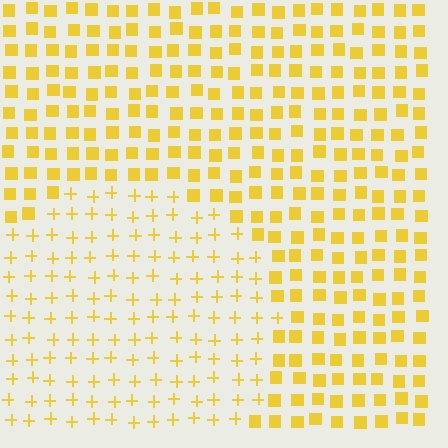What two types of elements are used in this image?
The image uses plus signs inside the circle region and squares outside it.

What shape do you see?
I see a circle.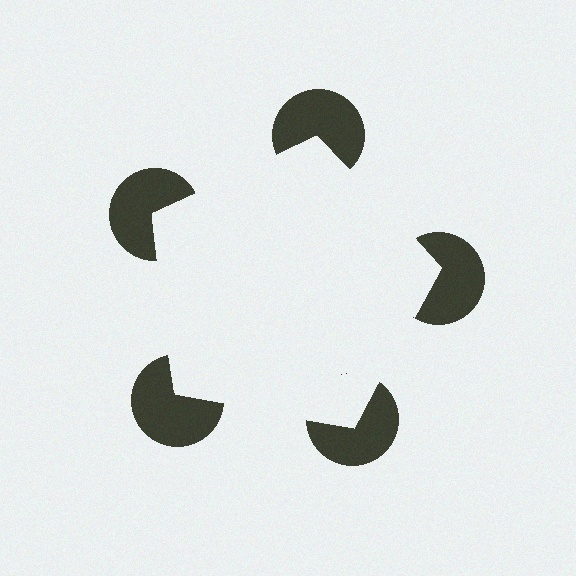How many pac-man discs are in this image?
There are 5 — one at each vertex of the illusory pentagon.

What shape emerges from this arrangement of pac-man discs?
An illusory pentagon — its edges are inferred from the aligned wedge cuts in the pac-man discs, not physically drawn.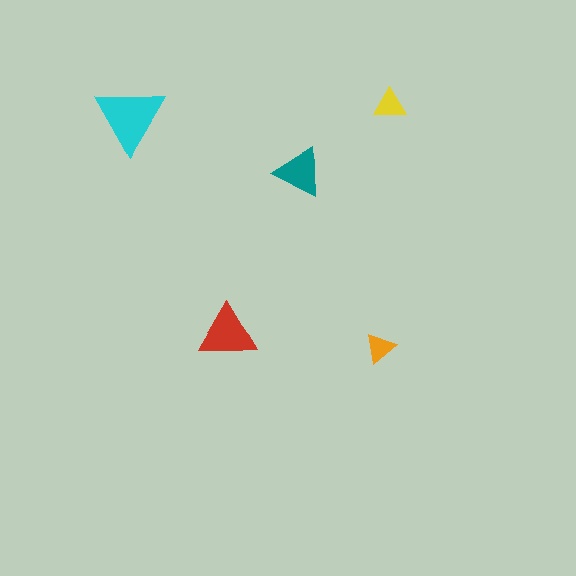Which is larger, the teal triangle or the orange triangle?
The teal one.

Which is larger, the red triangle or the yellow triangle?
The red one.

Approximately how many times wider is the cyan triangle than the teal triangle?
About 1.5 times wider.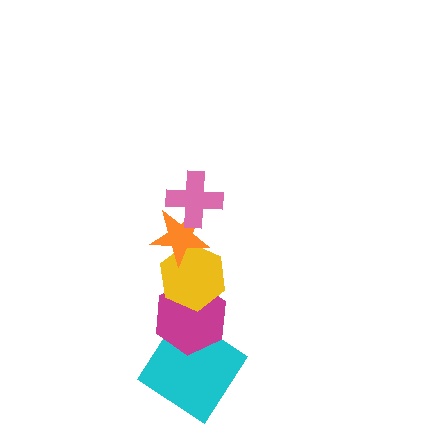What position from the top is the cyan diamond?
The cyan diamond is 5th from the top.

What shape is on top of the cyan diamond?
The magenta hexagon is on top of the cyan diamond.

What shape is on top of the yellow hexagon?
The orange star is on top of the yellow hexagon.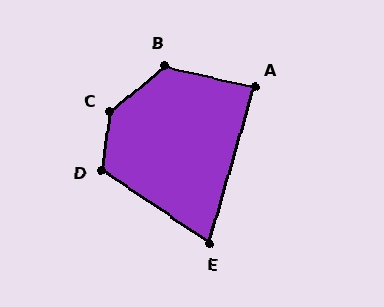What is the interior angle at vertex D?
Approximately 116 degrees (obtuse).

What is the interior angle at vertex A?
Approximately 87 degrees (approximately right).